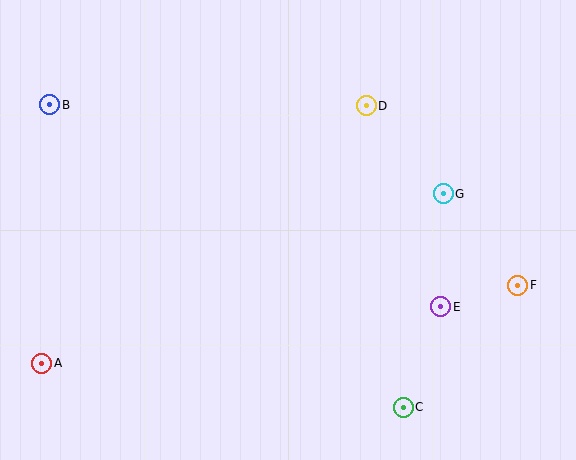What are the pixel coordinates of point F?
Point F is at (518, 285).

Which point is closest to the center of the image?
Point D at (366, 106) is closest to the center.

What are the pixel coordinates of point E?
Point E is at (441, 307).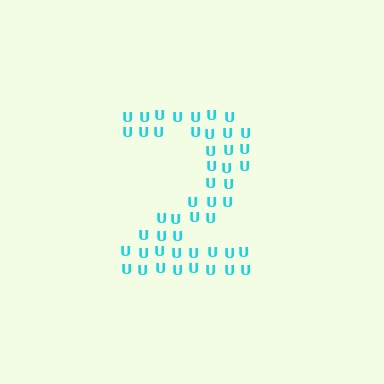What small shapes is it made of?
It is made of small letter U's.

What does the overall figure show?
The overall figure shows the digit 2.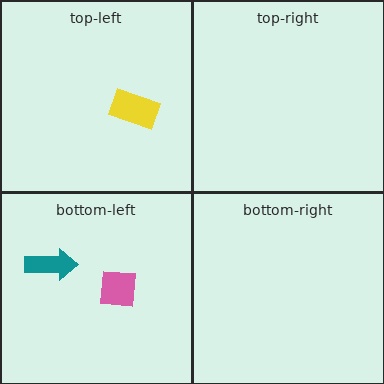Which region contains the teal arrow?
The bottom-left region.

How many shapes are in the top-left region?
1.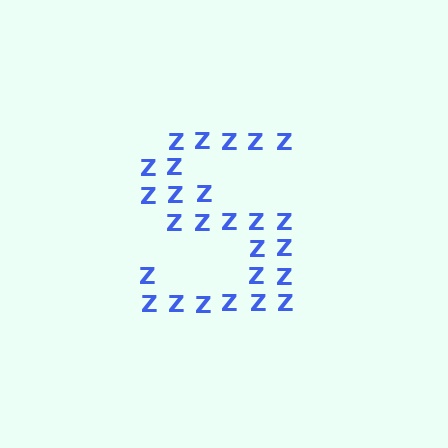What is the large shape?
The large shape is the letter S.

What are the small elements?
The small elements are letter Z's.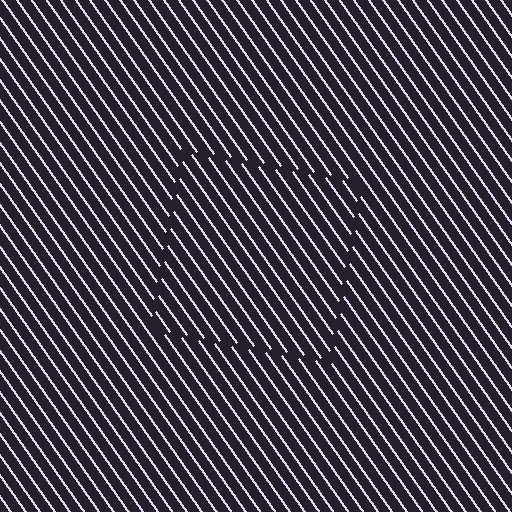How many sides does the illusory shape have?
4 sides — the line-ends trace a square.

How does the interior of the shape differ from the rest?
The interior of the shape contains the same grating, shifted by half a period — the contour is defined by the phase discontinuity where line-ends from the inner and outer gratings abut.